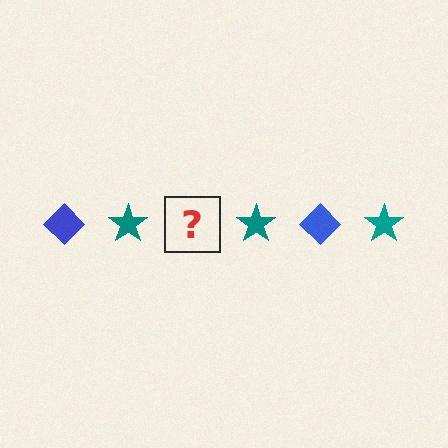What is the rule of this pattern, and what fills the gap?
The rule is that the pattern alternates between blue diamond and teal star. The gap should be filled with a blue diamond.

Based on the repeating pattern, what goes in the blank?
The blank should be a blue diamond.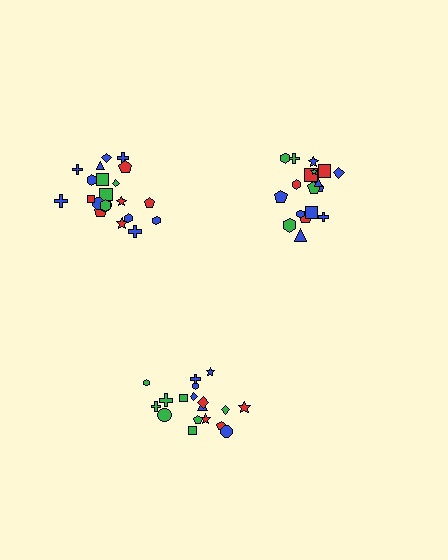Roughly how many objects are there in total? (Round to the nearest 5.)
Roughly 60 objects in total.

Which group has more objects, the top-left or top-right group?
The top-left group.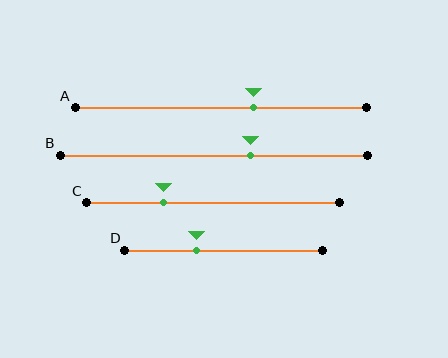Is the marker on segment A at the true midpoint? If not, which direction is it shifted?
No, the marker on segment A is shifted to the right by about 11% of the segment length.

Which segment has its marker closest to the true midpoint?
Segment A has its marker closest to the true midpoint.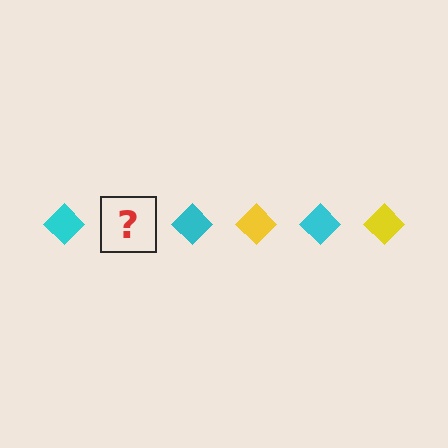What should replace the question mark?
The question mark should be replaced with a yellow diamond.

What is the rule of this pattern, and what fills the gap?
The rule is that the pattern cycles through cyan, yellow diamonds. The gap should be filled with a yellow diamond.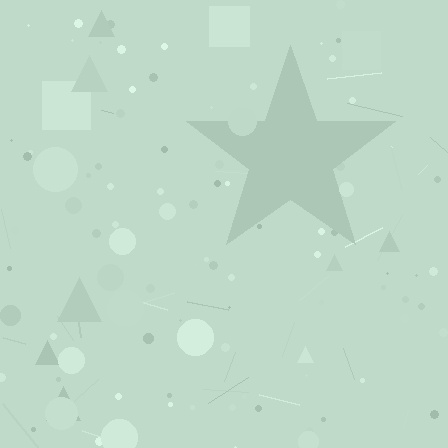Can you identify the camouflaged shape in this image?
The camouflaged shape is a star.